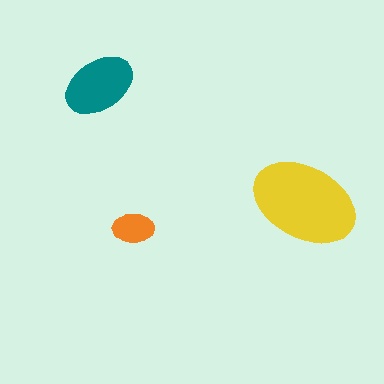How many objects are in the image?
There are 3 objects in the image.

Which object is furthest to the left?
The teal ellipse is leftmost.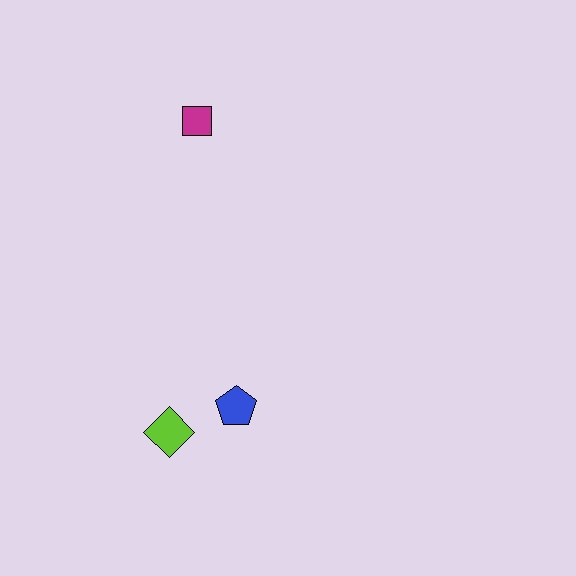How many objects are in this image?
There are 3 objects.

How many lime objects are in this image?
There is 1 lime object.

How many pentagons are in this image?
There is 1 pentagon.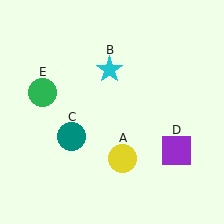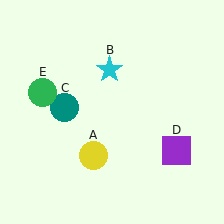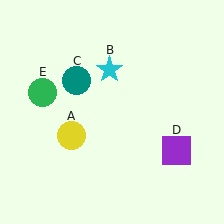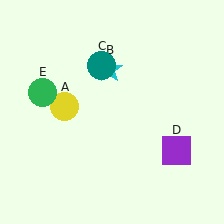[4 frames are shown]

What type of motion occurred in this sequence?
The yellow circle (object A), teal circle (object C) rotated clockwise around the center of the scene.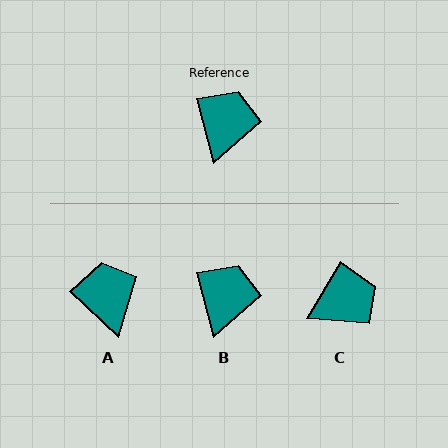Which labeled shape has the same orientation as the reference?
B.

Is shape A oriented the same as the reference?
No, it is off by about 32 degrees.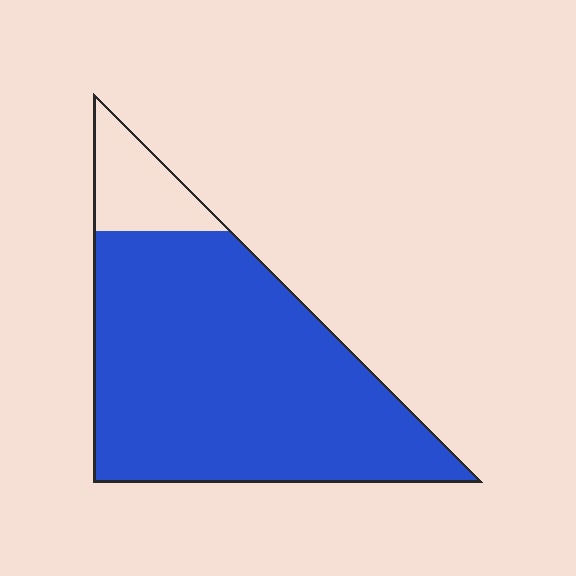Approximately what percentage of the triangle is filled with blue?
Approximately 85%.